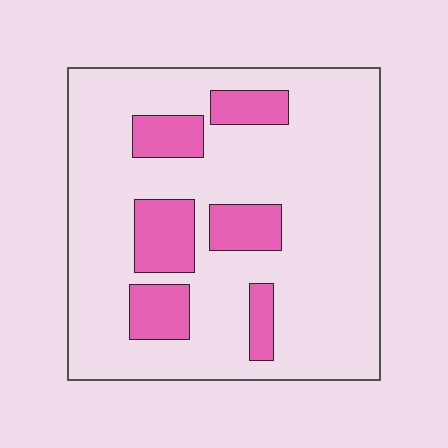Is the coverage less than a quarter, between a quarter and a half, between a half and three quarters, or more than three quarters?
Less than a quarter.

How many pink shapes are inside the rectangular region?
6.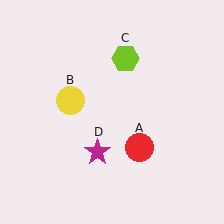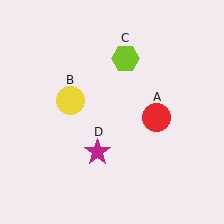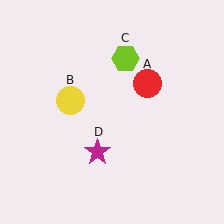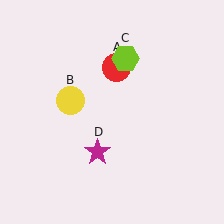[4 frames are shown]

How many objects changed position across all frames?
1 object changed position: red circle (object A).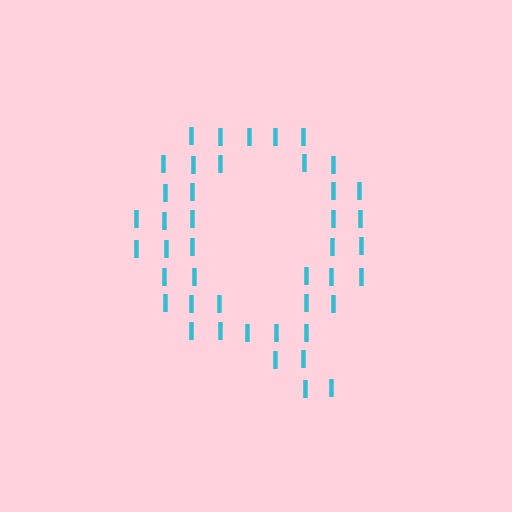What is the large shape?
The large shape is the letter Q.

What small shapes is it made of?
It is made of small letter I's.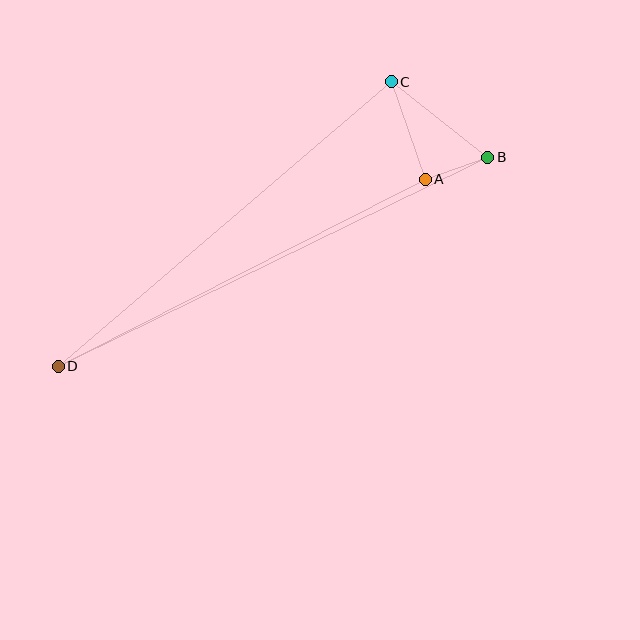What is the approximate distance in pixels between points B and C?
The distance between B and C is approximately 122 pixels.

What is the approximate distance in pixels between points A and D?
The distance between A and D is approximately 412 pixels.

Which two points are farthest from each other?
Points B and D are farthest from each other.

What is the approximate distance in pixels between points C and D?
The distance between C and D is approximately 438 pixels.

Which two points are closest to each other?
Points A and B are closest to each other.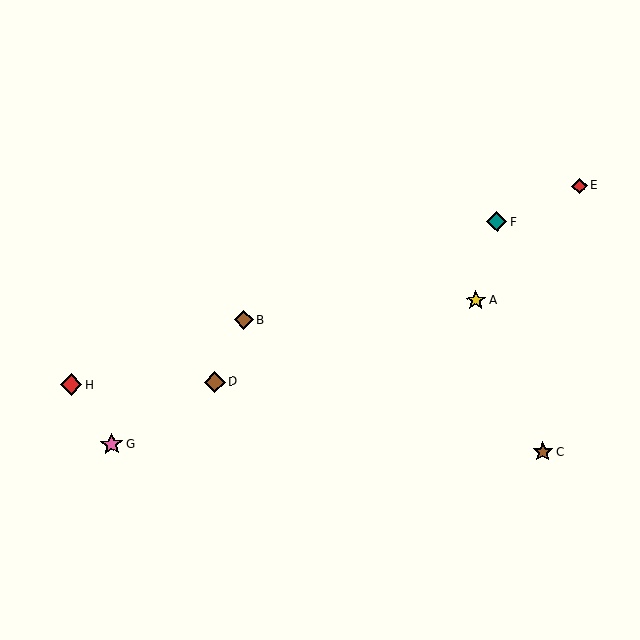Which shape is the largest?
The pink star (labeled G) is the largest.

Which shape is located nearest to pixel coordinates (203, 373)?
The brown diamond (labeled D) at (215, 382) is nearest to that location.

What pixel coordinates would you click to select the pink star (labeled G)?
Click at (112, 444) to select the pink star G.